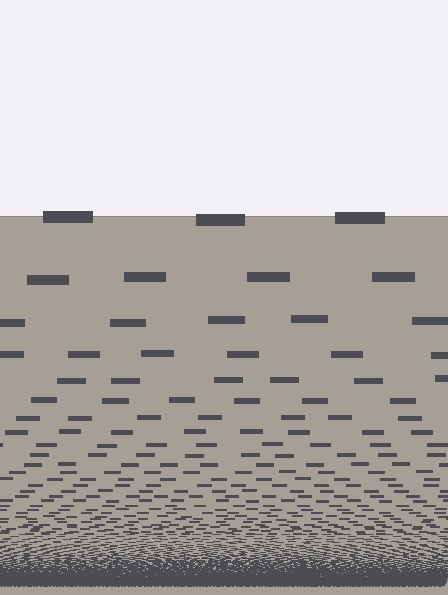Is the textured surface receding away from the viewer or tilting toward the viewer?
The surface appears to tilt toward the viewer. Texture elements get larger and sparser toward the top.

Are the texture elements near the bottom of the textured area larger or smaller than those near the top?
Smaller. The gradient is inverted — elements near the bottom are smaller and denser.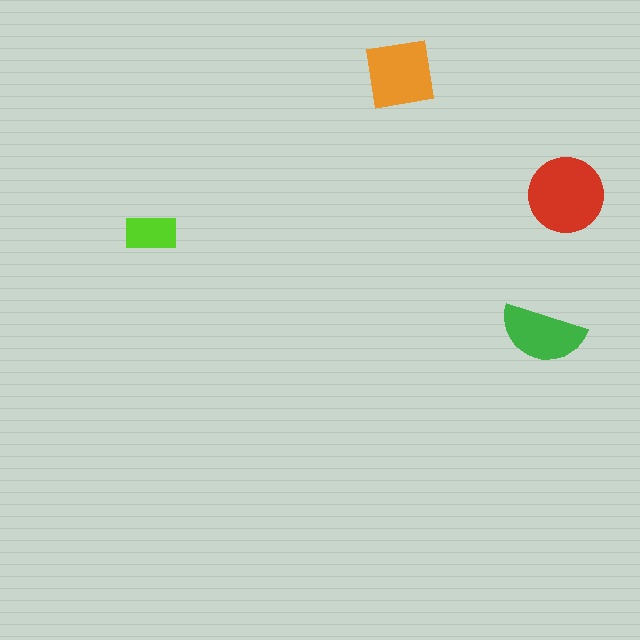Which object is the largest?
The red circle.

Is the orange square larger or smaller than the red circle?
Smaller.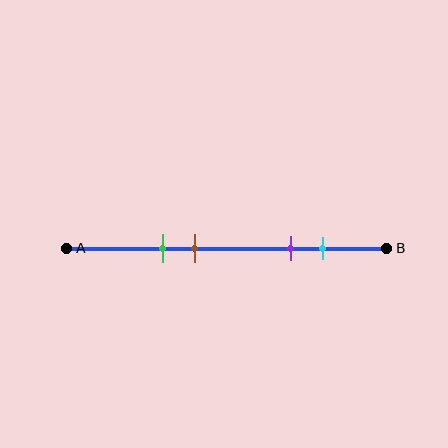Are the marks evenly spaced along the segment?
No, the marks are not evenly spaced.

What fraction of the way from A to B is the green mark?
The green mark is approximately 30% (0.3) of the way from A to B.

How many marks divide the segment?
There are 4 marks dividing the segment.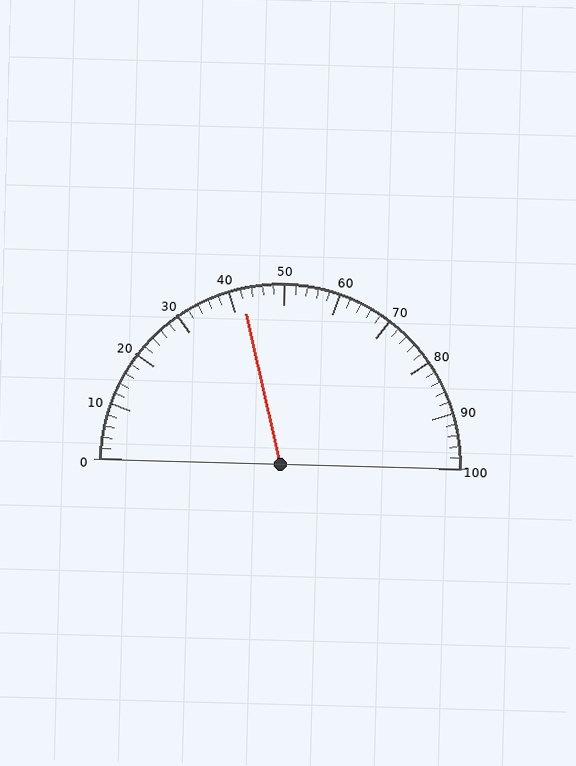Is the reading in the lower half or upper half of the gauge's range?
The reading is in the lower half of the range (0 to 100).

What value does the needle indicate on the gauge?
The needle indicates approximately 42.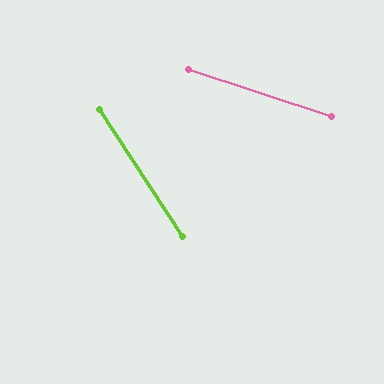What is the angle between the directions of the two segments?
Approximately 39 degrees.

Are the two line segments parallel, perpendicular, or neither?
Neither parallel nor perpendicular — they differ by about 39°.